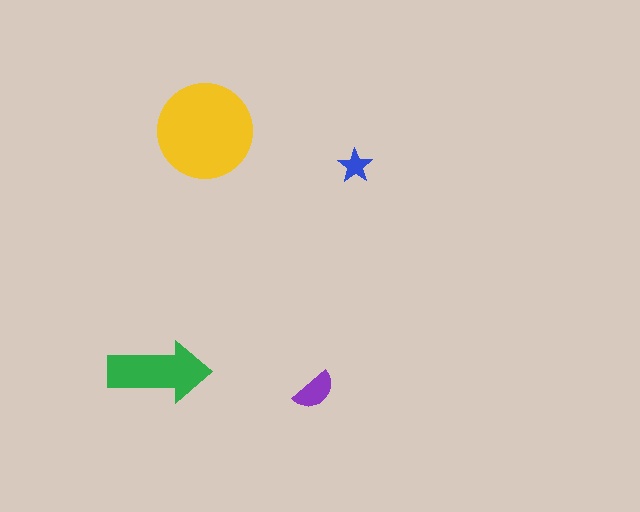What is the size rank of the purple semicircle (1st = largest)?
3rd.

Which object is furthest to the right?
The blue star is rightmost.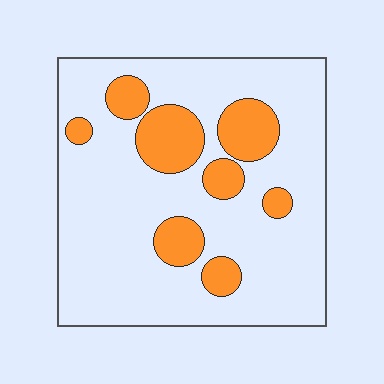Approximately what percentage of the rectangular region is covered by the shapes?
Approximately 20%.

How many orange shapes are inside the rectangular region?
8.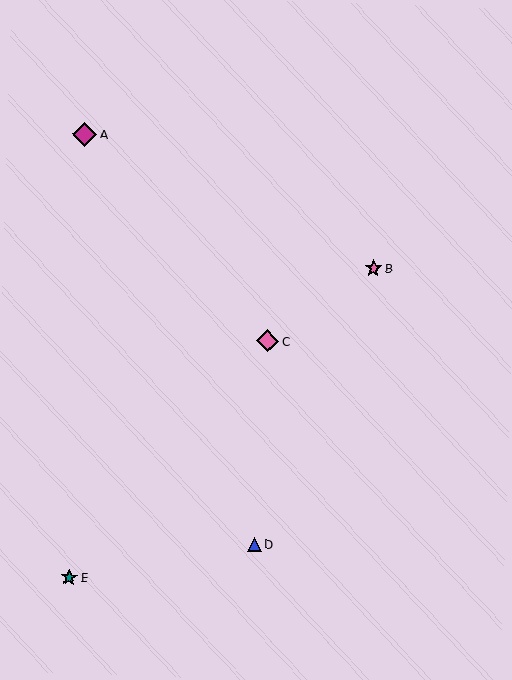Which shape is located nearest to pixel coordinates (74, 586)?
The teal star (labeled E) at (69, 577) is nearest to that location.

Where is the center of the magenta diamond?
The center of the magenta diamond is at (85, 134).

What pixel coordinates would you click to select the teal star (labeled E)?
Click at (69, 577) to select the teal star E.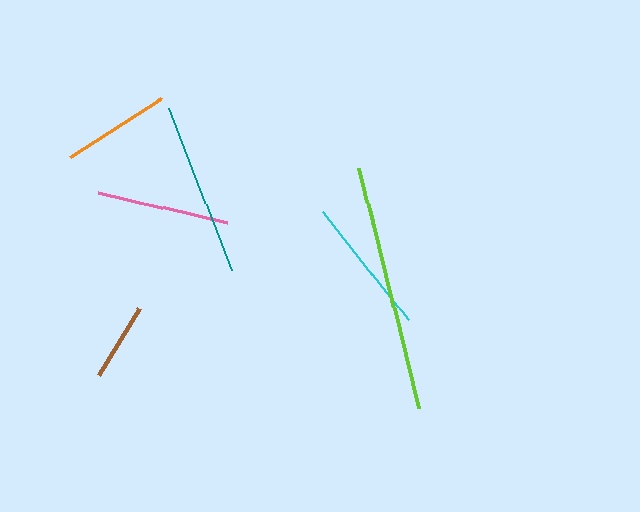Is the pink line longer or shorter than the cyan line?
The cyan line is longer than the pink line.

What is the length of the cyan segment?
The cyan segment is approximately 139 pixels long.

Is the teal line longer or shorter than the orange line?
The teal line is longer than the orange line.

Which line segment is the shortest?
The brown line is the shortest at approximately 78 pixels.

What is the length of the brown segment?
The brown segment is approximately 78 pixels long.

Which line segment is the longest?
The lime line is the longest at approximately 247 pixels.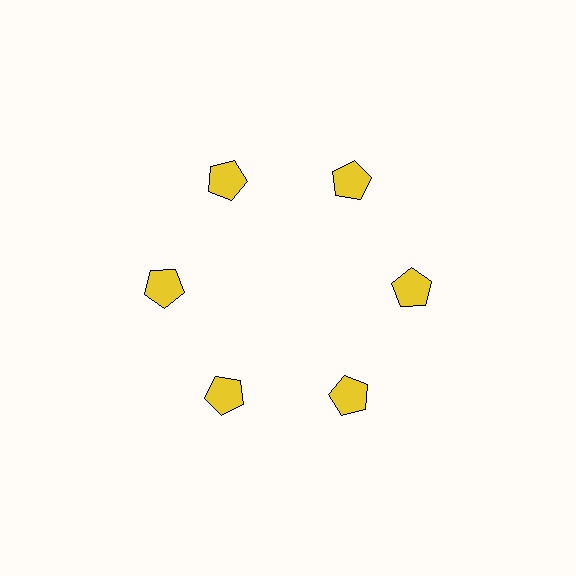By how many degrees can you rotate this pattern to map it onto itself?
The pattern maps onto itself every 60 degrees of rotation.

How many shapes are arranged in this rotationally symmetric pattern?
There are 6 shapes, arranged in 6 groups of 1.